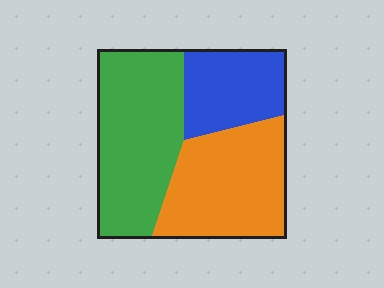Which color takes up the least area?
Blue, at roughly 20%.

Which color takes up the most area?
Green, at roughly 40%.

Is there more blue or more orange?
Orange.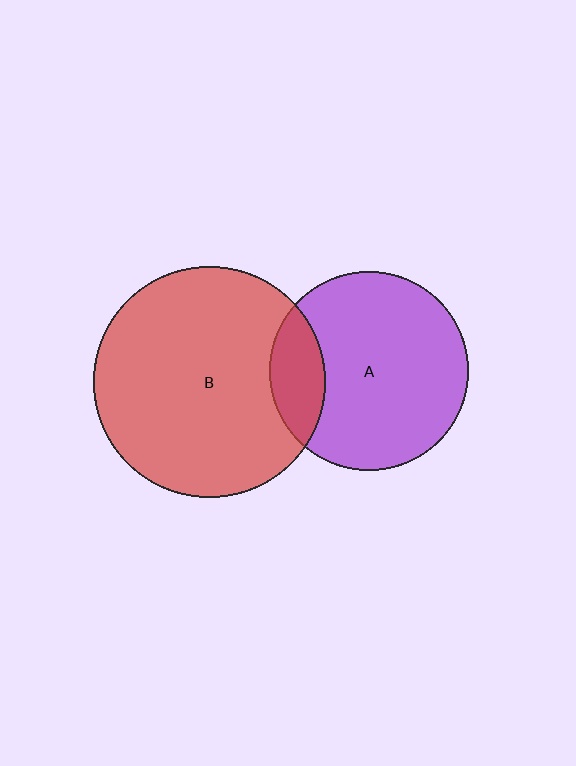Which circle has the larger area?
Circle B (red).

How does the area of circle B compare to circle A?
Approximately 1.4 times.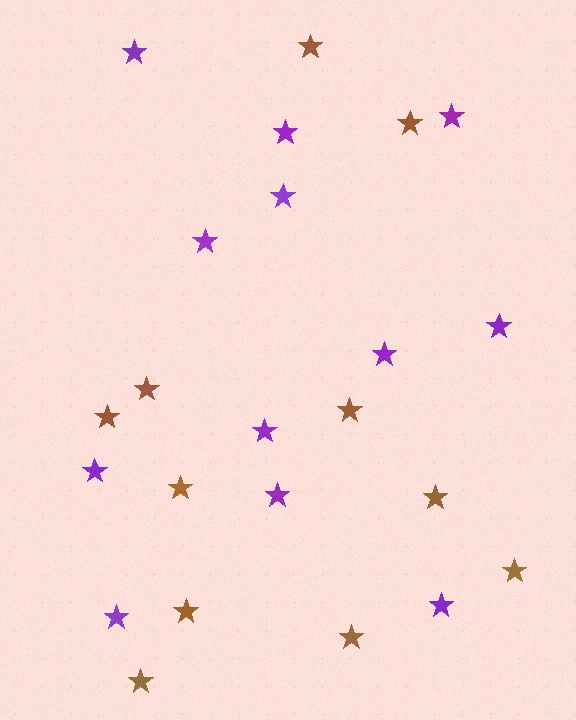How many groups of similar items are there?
There are 2 groups: one group of brown stars (11) and one group of purple stars (12).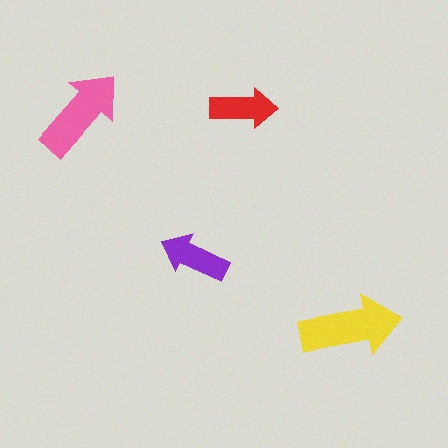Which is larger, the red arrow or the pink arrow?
The pink one.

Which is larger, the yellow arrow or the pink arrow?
The yellow one.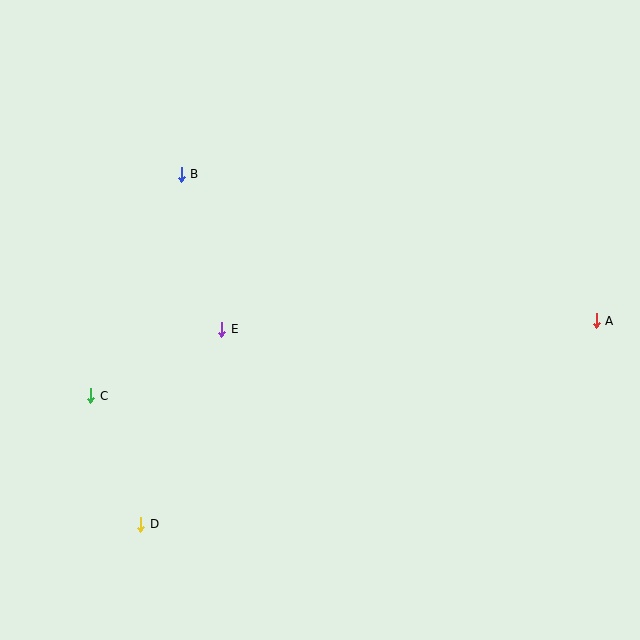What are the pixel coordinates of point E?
Point E is at (222, 329).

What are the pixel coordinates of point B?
Point B is at (181, 174).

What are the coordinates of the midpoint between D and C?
The midpoint between D and C is at (116, 460).